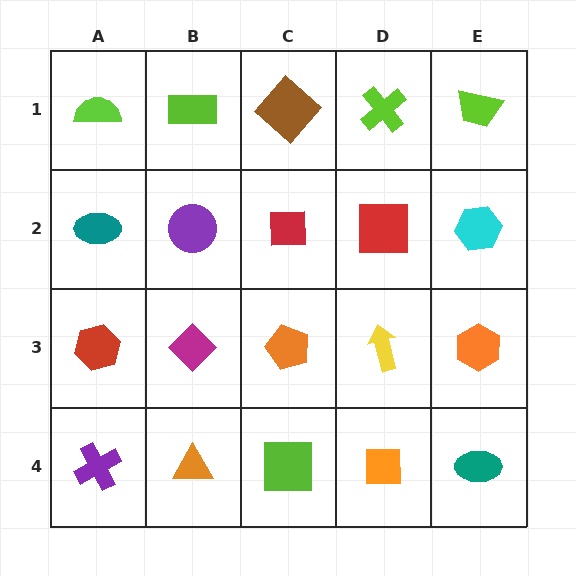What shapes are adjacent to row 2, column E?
A lime trapezoid (row 1, column E), an orange hexagon (row 3, column E), a red square (row 2, column D).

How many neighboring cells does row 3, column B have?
4.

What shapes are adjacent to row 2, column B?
A lime rectangle (row 1, column B), a magenta diamond (row 3, column B), a teal ellipse (row 2, column A), a red square (row 2, column C).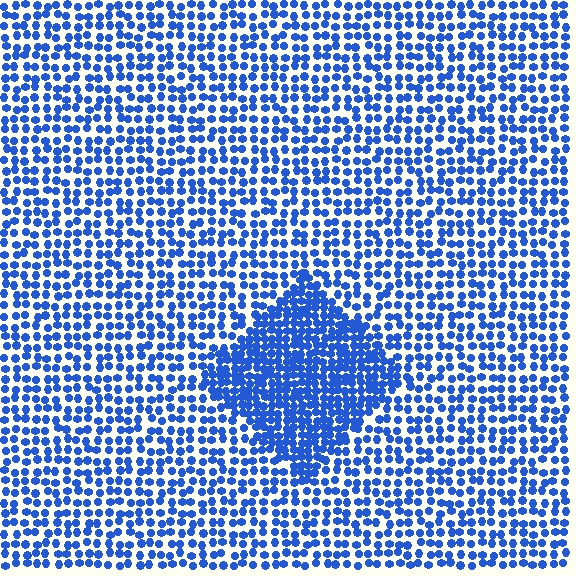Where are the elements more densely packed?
The elements are more densely packed inside the diamond boundary.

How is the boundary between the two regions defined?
The boundary is defined by a change in element density (approximately 1.9x ratio). All elements are the same color, size, and shape.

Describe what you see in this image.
The image contains small blue elements arranged at two different densities. A diamond-shaped region is visible where the elements are more densely packed than the surrounding area.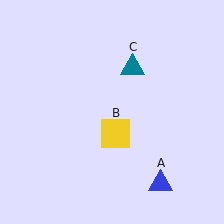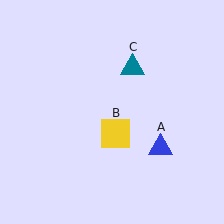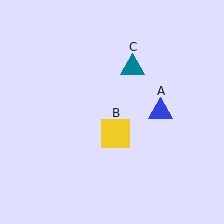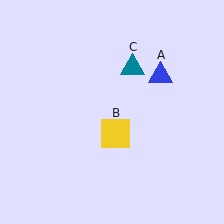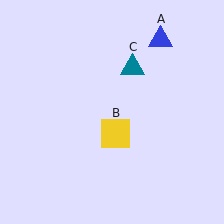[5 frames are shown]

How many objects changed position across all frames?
1 object changed position: blue triangle (object A).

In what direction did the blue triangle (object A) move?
The blue triangle (object A) moved up.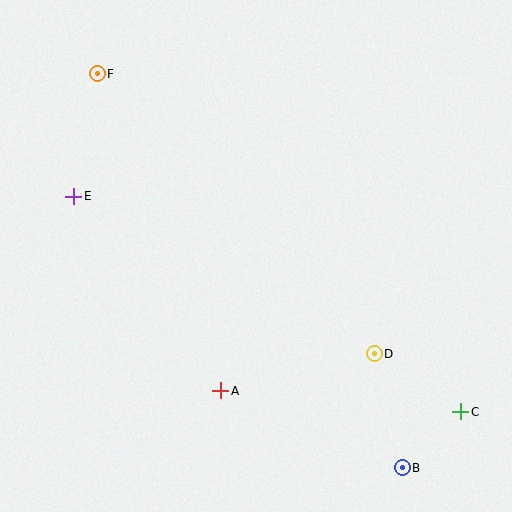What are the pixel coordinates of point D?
Point D is at (374, 354).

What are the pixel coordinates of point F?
Point F is at (97, 74).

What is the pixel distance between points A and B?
The distance between A and B is 197 pixels.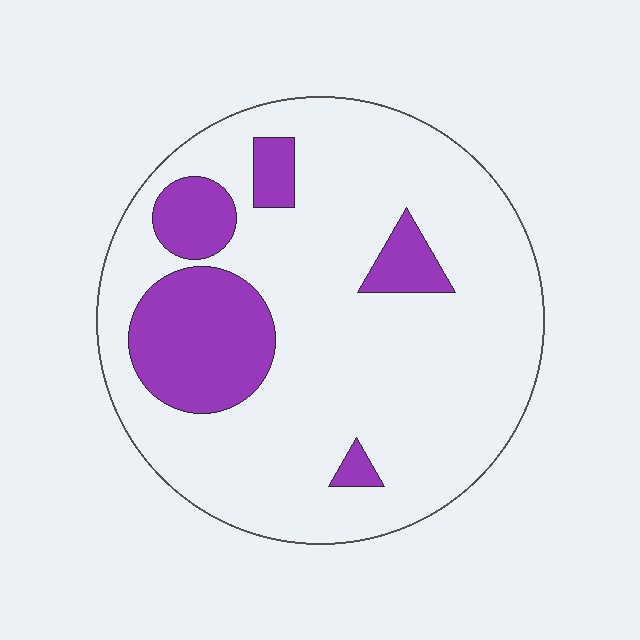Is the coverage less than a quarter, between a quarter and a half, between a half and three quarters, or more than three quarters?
Less than a quarter.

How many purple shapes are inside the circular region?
5.